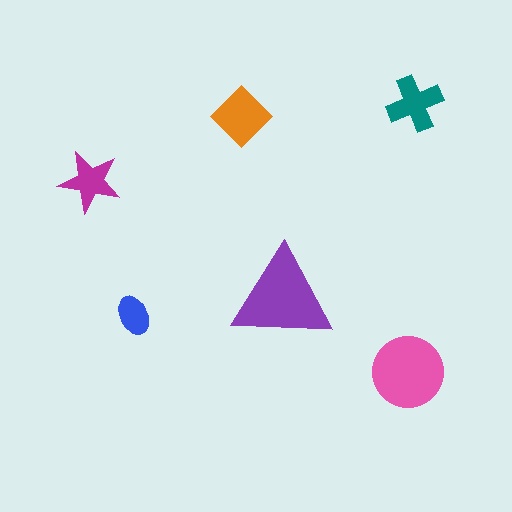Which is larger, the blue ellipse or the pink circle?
The pink circle.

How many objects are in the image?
There are 6 objects in the image.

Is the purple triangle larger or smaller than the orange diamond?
Larger.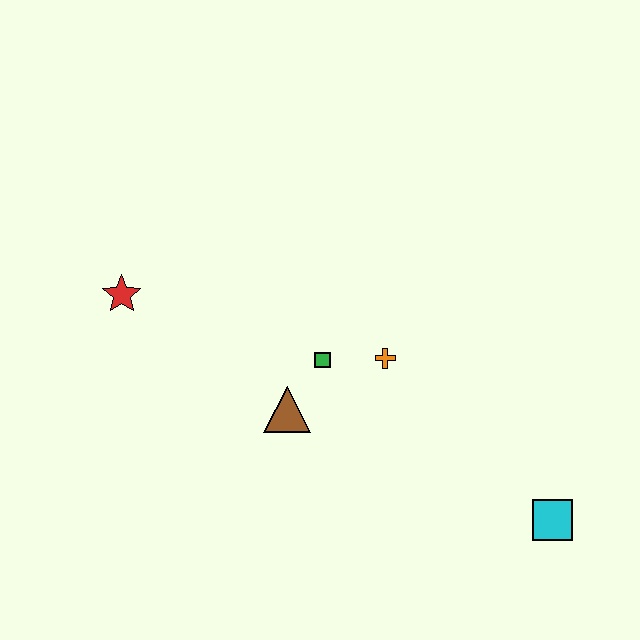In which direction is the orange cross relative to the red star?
The orange cross is to the right of the red star.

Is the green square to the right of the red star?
Yes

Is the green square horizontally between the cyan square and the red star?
Yes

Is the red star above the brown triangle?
Yes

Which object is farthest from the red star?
The cyan square is farthest from the red star.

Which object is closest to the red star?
The brown triangle is closest to the red star.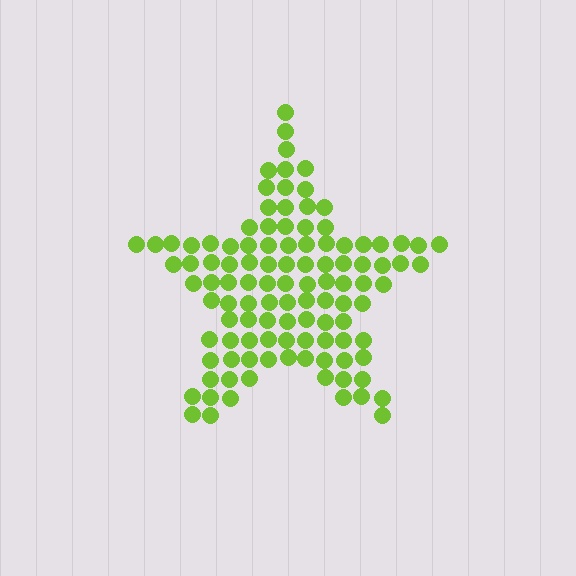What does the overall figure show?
The overall figure shows a star.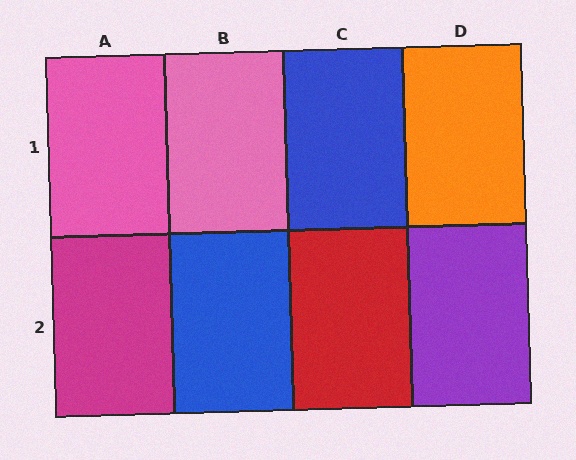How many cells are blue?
2 cells are blue.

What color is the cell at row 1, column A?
Pink.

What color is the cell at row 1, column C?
Blue.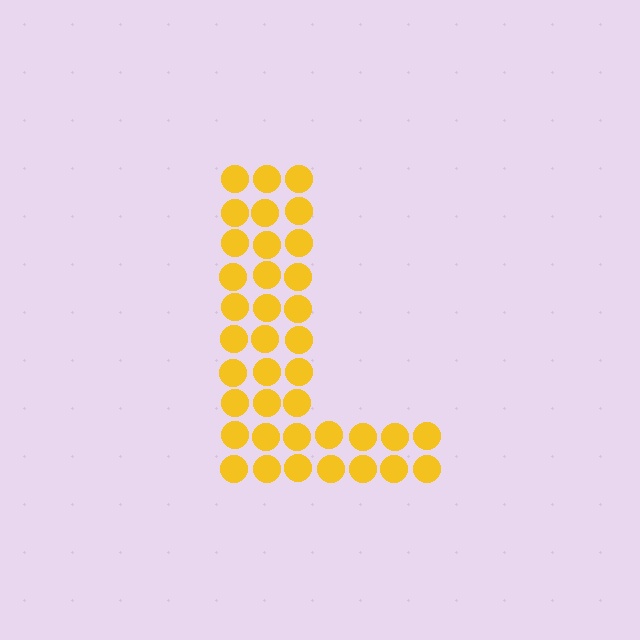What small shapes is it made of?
It is made of small circles.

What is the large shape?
The large shape is the letter L.